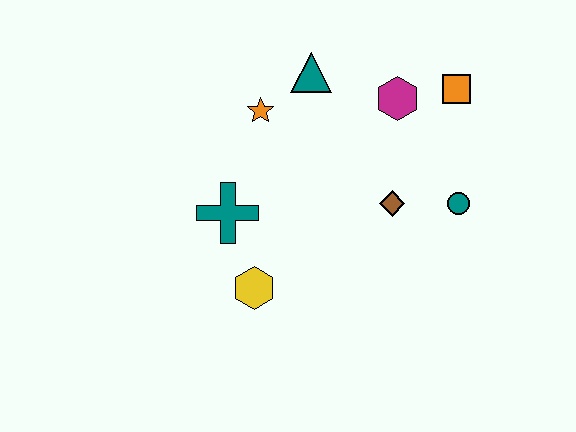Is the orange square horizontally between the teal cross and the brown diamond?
No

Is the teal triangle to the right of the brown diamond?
No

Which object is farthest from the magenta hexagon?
The yellow hexagon is farthest from the magenta hexagon.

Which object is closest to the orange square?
The magenta hexagon is closest to the orange square.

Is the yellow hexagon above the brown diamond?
No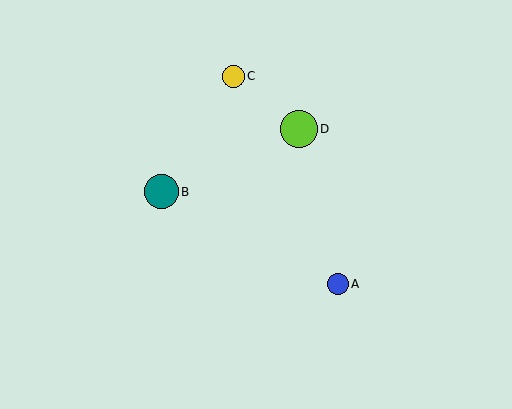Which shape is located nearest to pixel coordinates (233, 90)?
The yellow circle (labeled C) at (233, 76) is nearest to that location.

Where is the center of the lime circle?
The center of the lime circle is at (299, 129).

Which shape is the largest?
The lime circle (labeled D) is the largest.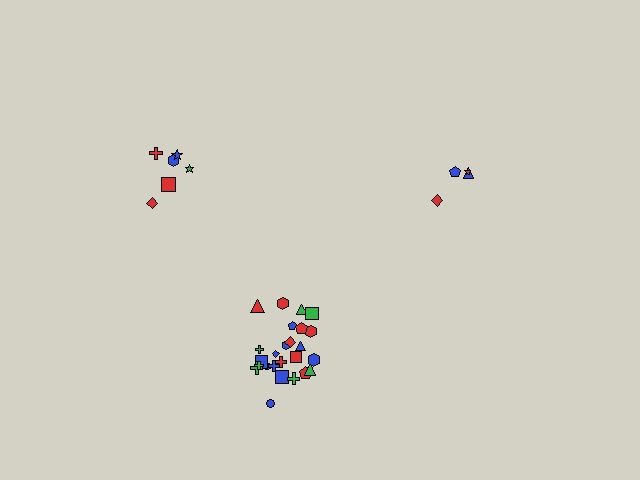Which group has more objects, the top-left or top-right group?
The top-left group.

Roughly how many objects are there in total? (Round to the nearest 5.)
Roughly 35 objects in total.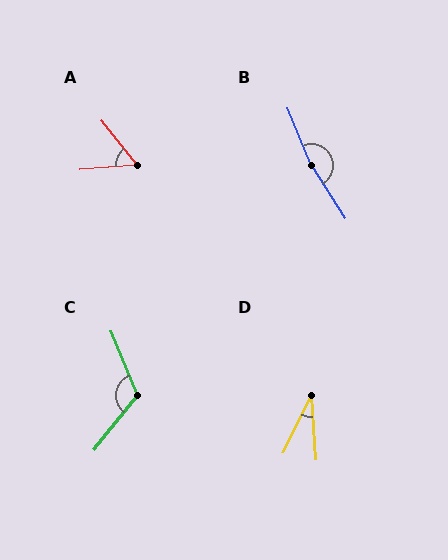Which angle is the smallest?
D, at approximately 30 degrees.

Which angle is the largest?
B, at approximately 169 degrees.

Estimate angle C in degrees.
Approximately 119 degrees.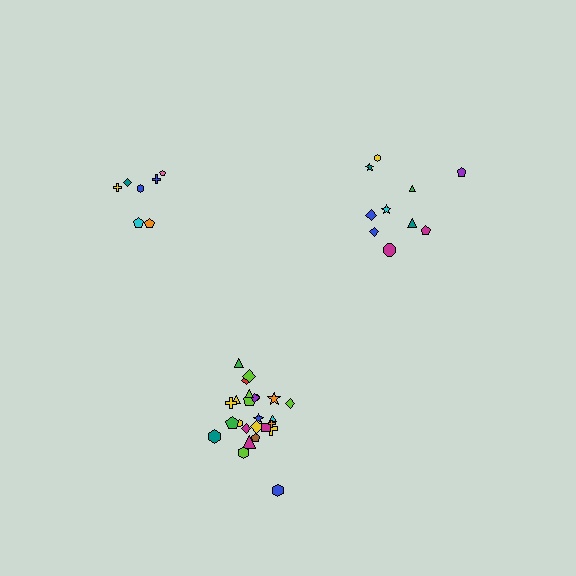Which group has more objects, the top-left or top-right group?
The top-right group.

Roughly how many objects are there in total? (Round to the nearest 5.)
Roughly 40 objects in total.